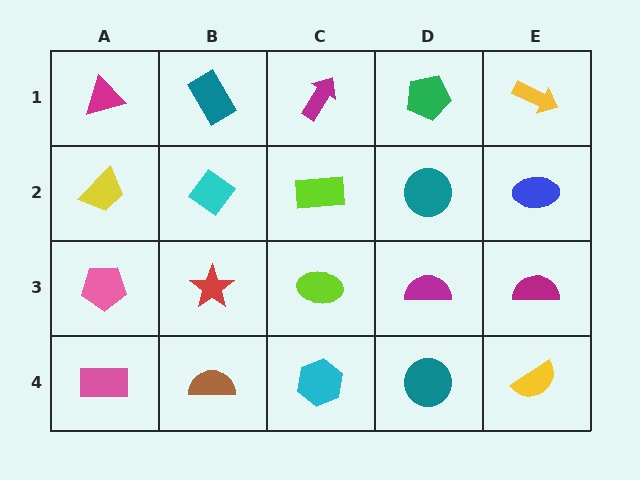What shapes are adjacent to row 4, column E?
A magenta semicircle (row 3, column E), a teal circle (row 4, column D).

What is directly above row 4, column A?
A pink pentagon.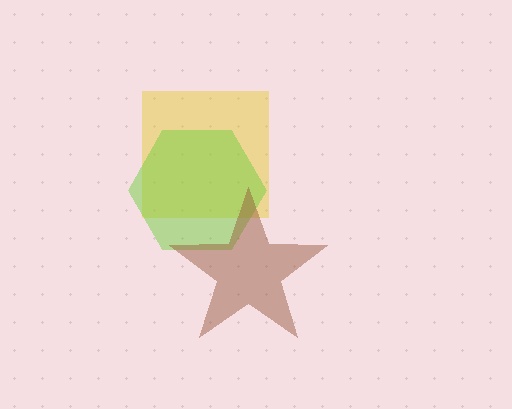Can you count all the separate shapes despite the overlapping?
Yes, there are 3 separate shapes.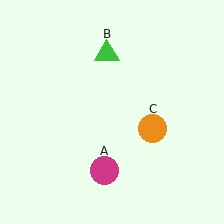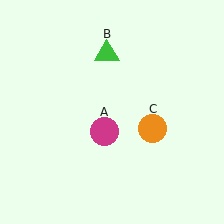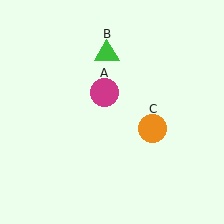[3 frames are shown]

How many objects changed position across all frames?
1 object changed position: magenta circle (object A).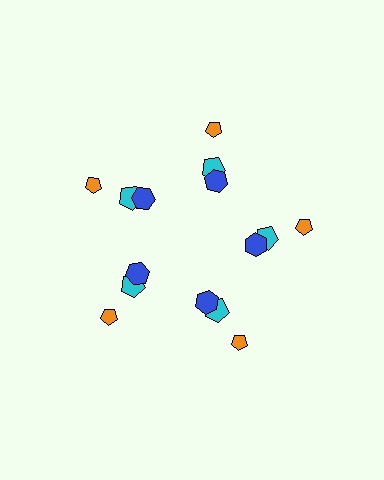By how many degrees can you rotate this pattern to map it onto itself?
The pattern maps onto itself every 72 degrees of rotation.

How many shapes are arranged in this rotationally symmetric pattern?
There are 15 shapes, arranged in 5 groups of 3.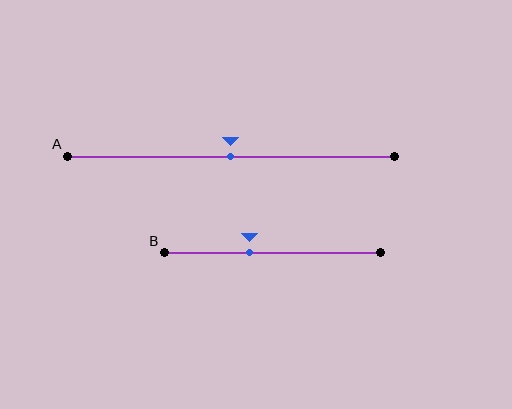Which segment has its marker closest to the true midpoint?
Segment A has its marker closest to the true midpoint.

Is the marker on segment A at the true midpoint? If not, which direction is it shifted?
Yes, the marker on segment A is at the true midpoint.